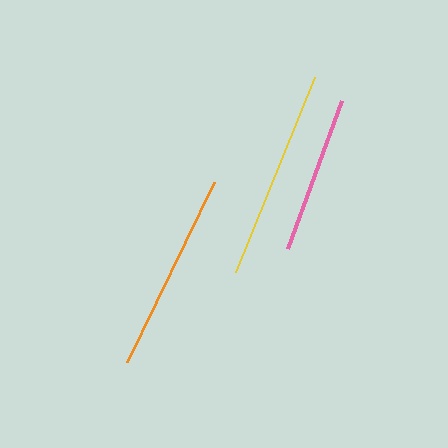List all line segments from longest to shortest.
From longest to shortest: yellow, orange, pink.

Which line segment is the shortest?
The pink line is the shortest at approximately 158 pixels.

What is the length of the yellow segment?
The yellow segment is approximately 211 pixels long.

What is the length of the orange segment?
The orange segment is approximately 200 pixels long.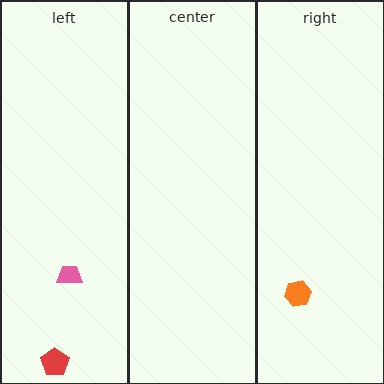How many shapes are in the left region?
2.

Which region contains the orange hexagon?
The right region.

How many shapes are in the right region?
1.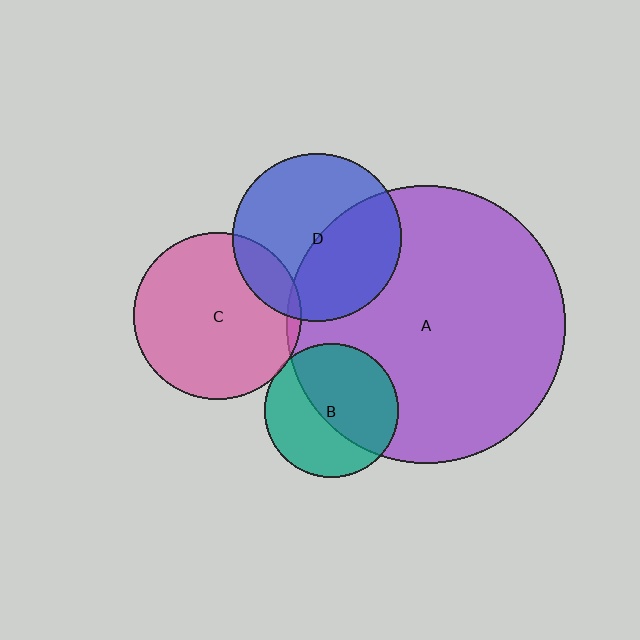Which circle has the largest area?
Circle A (purple).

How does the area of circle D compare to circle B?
Approximately 1.6 times.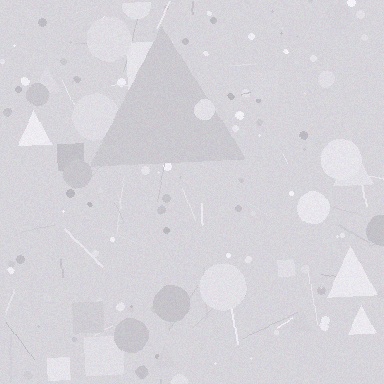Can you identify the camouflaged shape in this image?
The camouflaged shape is a triangle.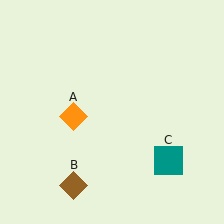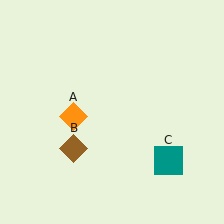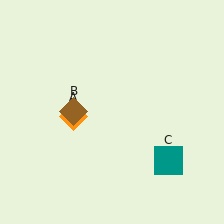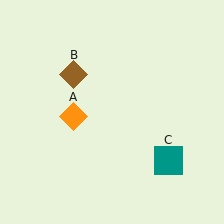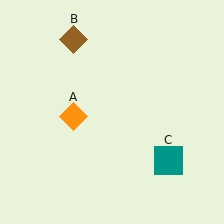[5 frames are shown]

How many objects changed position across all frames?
1 object changed position: brown diamond (object B).